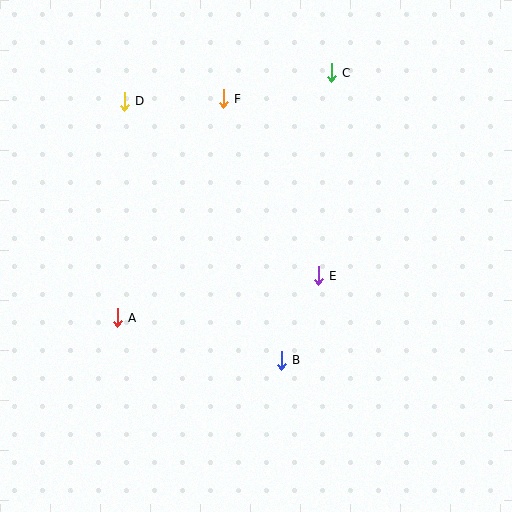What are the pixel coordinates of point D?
Point D is at (124, 101).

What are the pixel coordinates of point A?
Point A is at (117, 318).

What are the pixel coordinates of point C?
Point C is at (331, 73).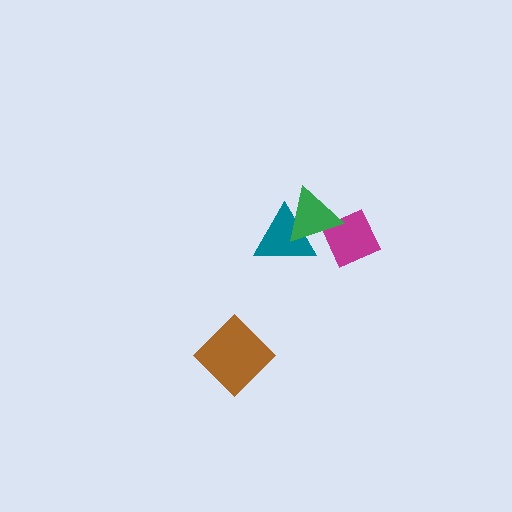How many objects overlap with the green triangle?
2 objects overlap with the green triangle.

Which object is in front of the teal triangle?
The green triangle is in front of the teal triangle.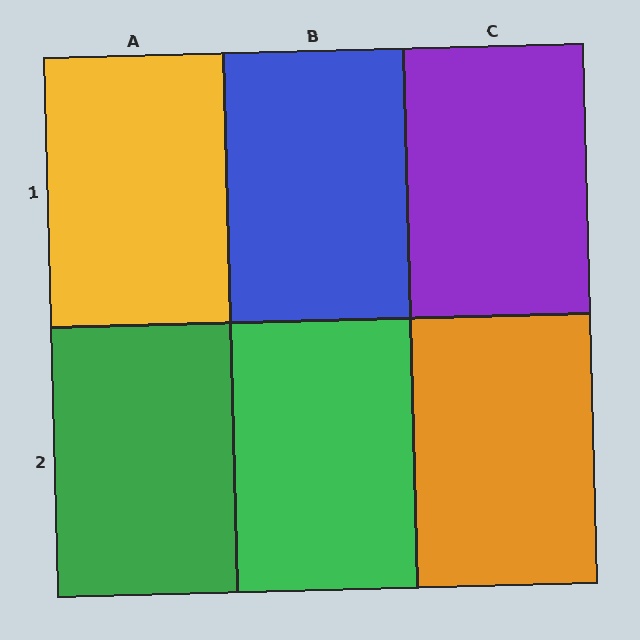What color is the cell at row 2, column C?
Orange.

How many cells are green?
2 cells are green.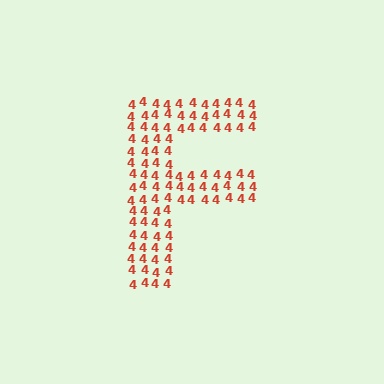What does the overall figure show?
The overall figure shows the letter F.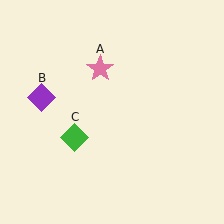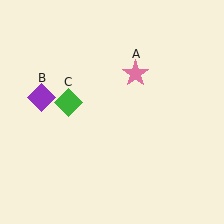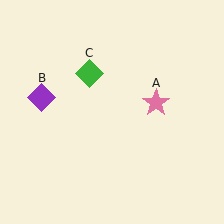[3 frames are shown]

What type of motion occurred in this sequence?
The pink star (object A), green diamond (object C) rotated clockwise around the center of the scene.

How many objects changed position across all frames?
2 objects changed position: pink star (object A), green diamond (object C).